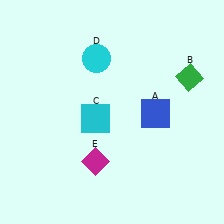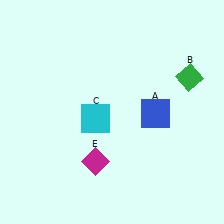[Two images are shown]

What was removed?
The cyan circle (D) was removed in Image 2.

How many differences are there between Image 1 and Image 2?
There is 1 difference between the two images.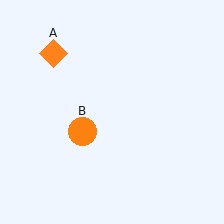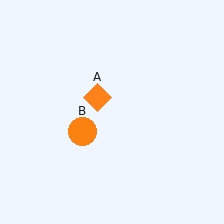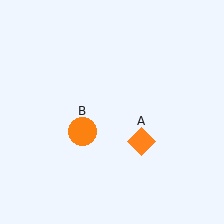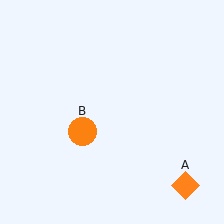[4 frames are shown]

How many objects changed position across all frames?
1 object changed position: orange diamond (object A).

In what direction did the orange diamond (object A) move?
The orange diamond (object A) moved down and to the right.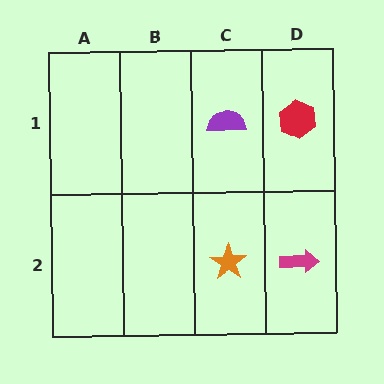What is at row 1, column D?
A red hexagon.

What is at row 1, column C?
A purple semicircle.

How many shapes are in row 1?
2 shapes.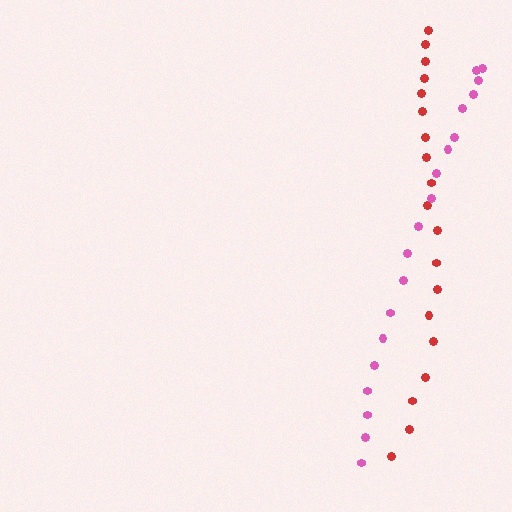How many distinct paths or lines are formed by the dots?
There are 2 distinct paths.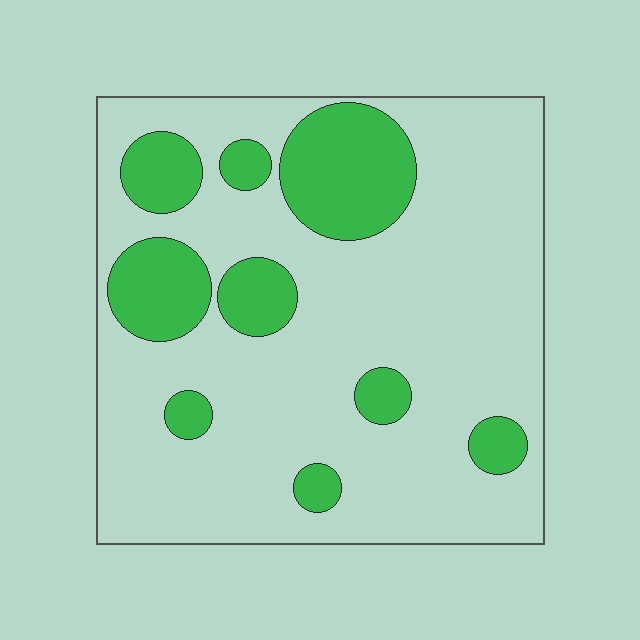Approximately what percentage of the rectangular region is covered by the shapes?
Approximately 25%.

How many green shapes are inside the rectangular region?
9.